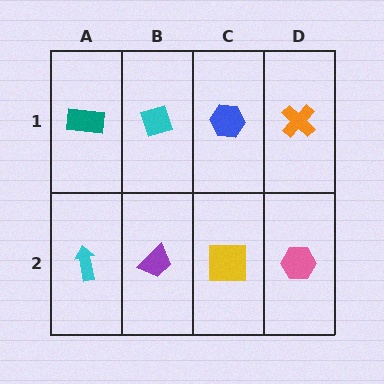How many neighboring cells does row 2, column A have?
2.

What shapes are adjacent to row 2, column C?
A blue hexagon (row 1, column C), a purple trapezoid (row 2, column B), a pink hexagon (row 2, column D).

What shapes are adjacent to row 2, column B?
A cyan diamond (row 1, column B), a cyan arrow (row 2, column A), a yellow square (row 2, column C).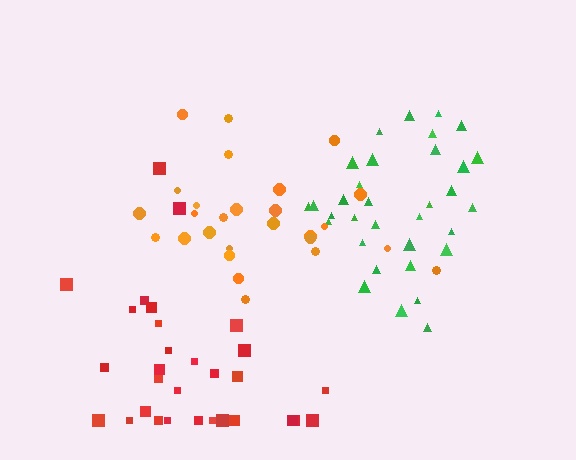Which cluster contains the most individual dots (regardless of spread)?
Green (33).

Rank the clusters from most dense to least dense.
green, orange, red.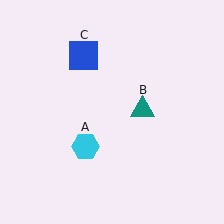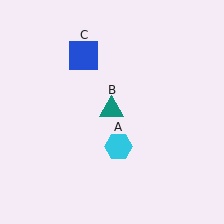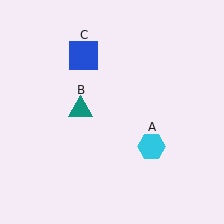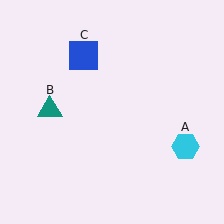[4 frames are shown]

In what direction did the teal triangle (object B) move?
The teal triangle (object B) moved left.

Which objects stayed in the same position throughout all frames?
Blue square (object C) remained stationary.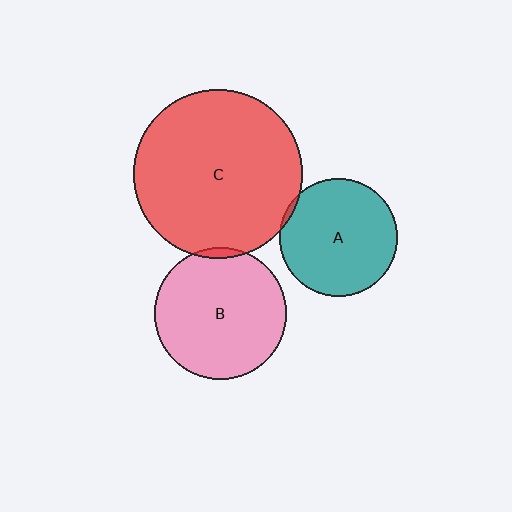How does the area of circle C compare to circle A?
Approximately 2.1 times.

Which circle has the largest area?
Circle C (red).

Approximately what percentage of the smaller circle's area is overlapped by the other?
Approximately 5%.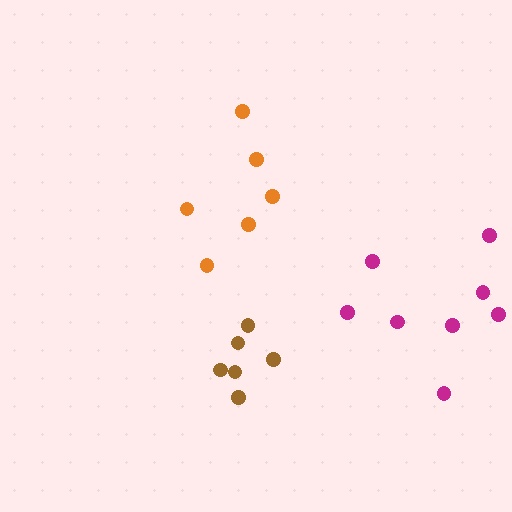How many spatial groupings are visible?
There are 3 spatial groupings.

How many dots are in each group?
Group 1: 8 dots, Group 2: 6 dots, Group 3: 6 dots (20 total).